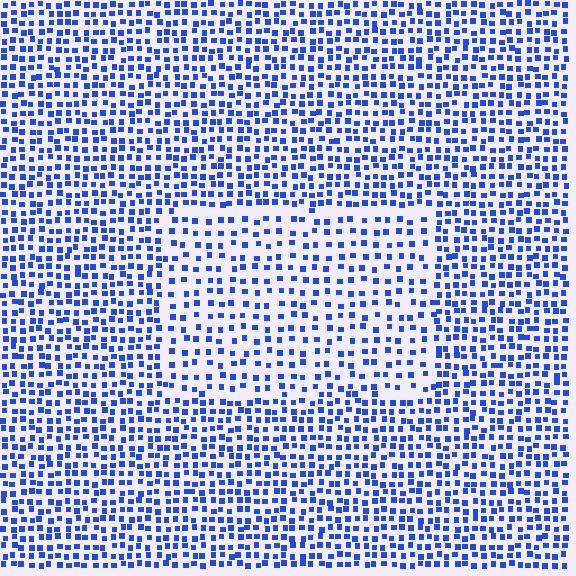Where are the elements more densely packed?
The elements are more densely packed outside the rectangle boundary.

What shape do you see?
I see a rectangle.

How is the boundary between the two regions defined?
The boundary is defined by a change in element density (approximately 1.7x ratio). All elements are the same color, size, and shape.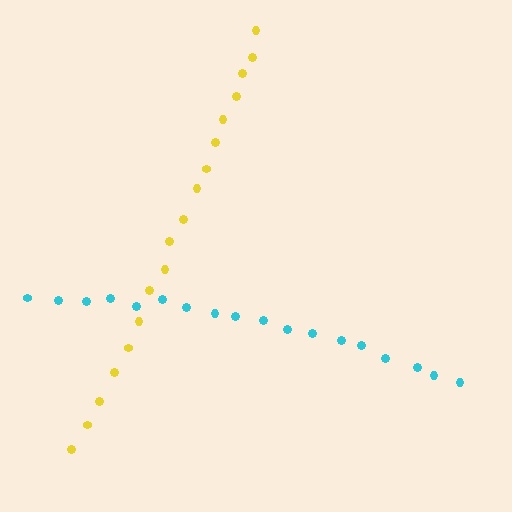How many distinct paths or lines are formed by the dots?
There are 2 distinct paths.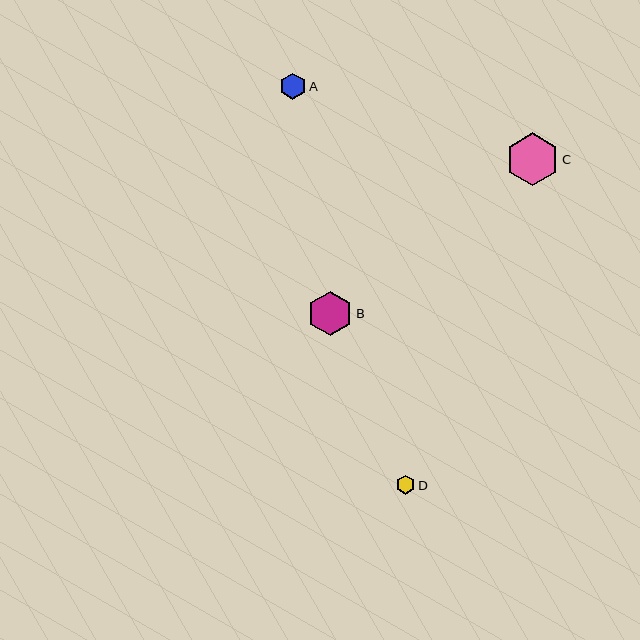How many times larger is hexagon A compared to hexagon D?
Hexagon A is approximately 1.4 times the size of hexagon D.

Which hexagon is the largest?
Hexagon C is the largest with a size of approximately 53 pixels.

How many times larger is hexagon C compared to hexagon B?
Hexagon C is approximately 1.2 times the size of hexagon B.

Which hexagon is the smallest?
Hexagon D is the smallest with a size of approximately 19 pixels.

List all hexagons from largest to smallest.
From largest to smallest: C, B, A, D.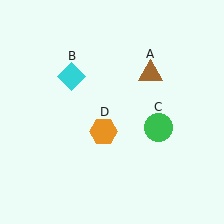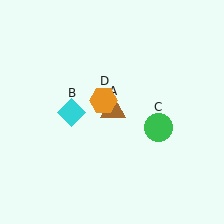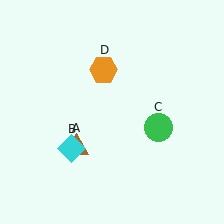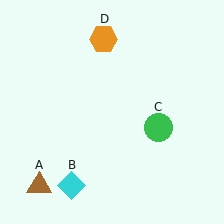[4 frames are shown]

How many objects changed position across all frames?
3 objects changed position: brown triangle (object A), cyan diamond (object B), orange hexagon (object D).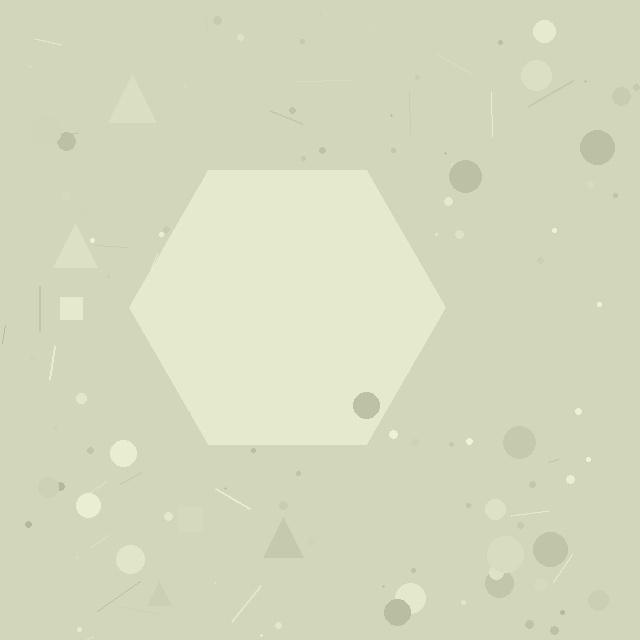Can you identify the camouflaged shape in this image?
The camouflaged shape is a hexagon.